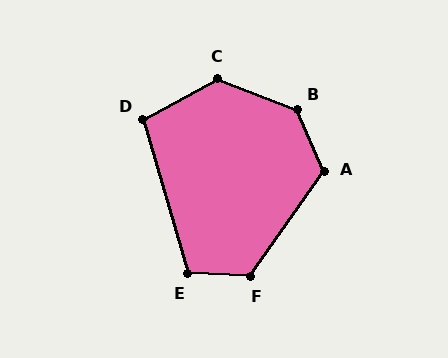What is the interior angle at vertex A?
Approximately 121 degrees (obtuse).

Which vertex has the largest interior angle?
B, at approximately 135 degrees.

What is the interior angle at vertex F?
Approximately 122 degrees (obtuse).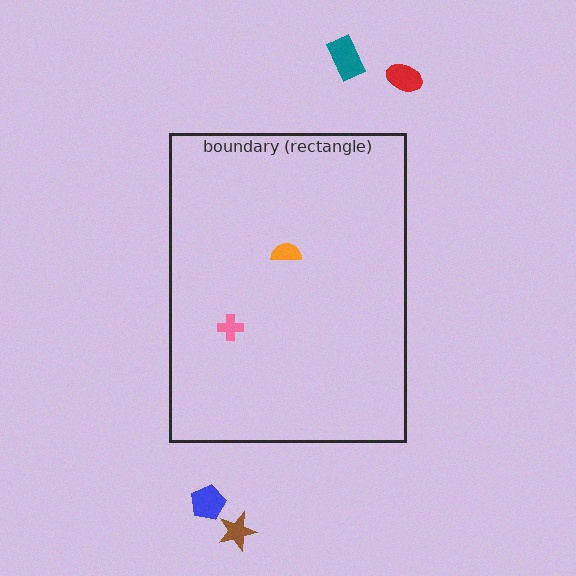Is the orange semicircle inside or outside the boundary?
Inside.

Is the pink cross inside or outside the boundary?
Inside.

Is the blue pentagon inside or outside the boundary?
Outside.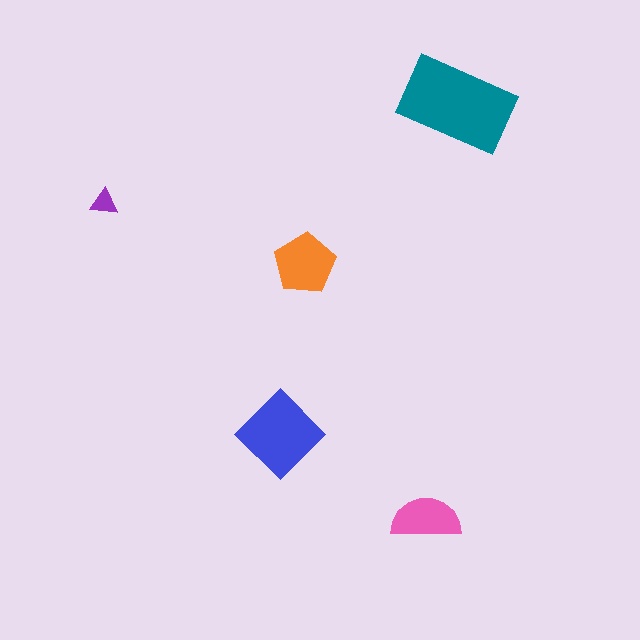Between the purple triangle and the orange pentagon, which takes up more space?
The orange pentagon.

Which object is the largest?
The teal rectangle.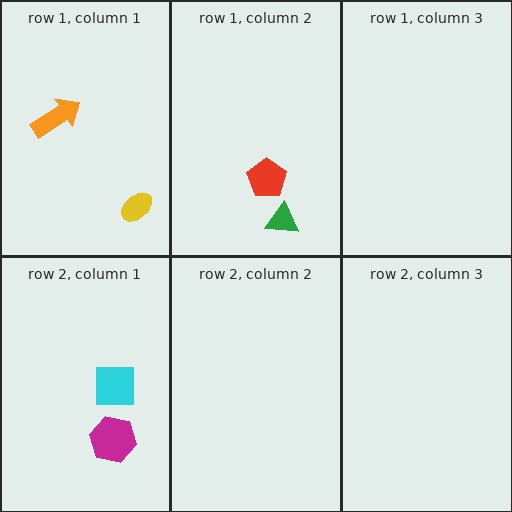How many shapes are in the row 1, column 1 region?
2.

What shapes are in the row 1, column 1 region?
The yellow ellipse, the orange arrow.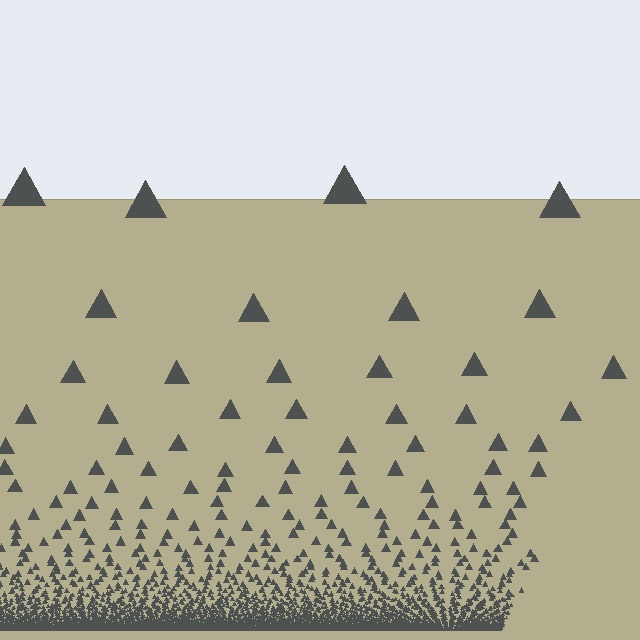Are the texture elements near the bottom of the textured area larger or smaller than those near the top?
Smaller. The gradient is inverted — elements near the bottom are smaller and denser.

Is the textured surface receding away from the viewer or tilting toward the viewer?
The surface appears to tilt toward the viewer. Texture elements get larger and sparser toward the top.